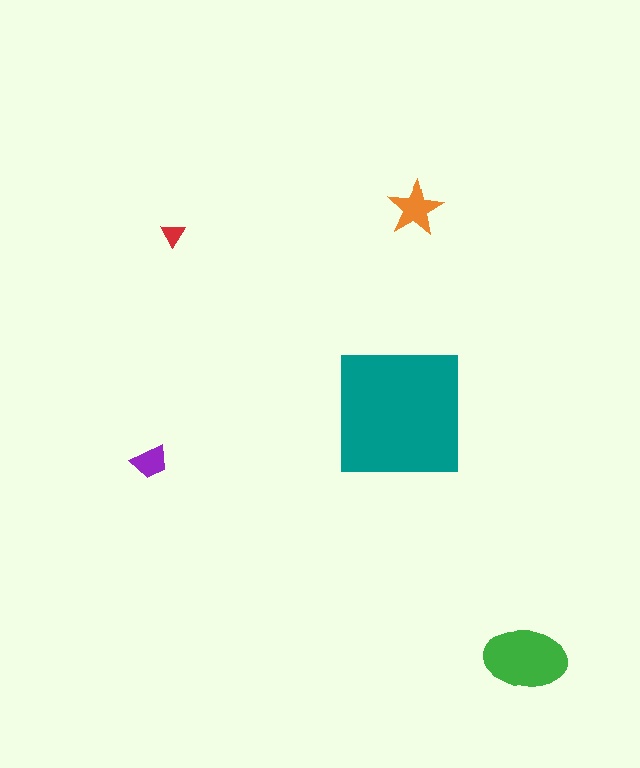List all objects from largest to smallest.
The teal square, the green ellipse, the orange star, the purple trapezoid, the red triangle.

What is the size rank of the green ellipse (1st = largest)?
2nd.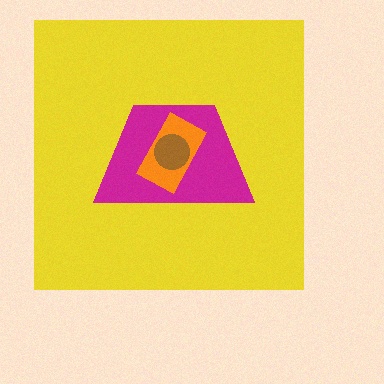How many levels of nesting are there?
4.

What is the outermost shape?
The yellow square.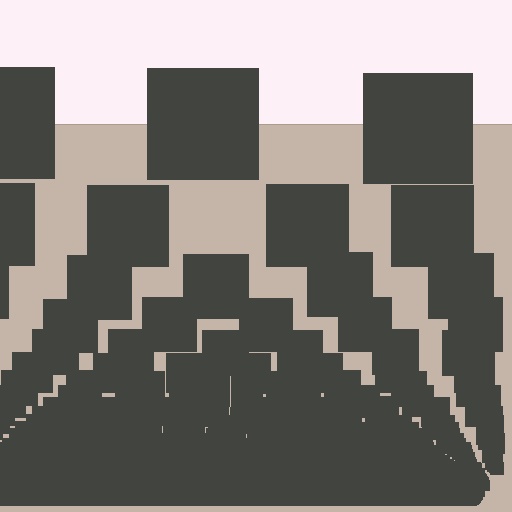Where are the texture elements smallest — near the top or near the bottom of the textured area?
Near the bottom.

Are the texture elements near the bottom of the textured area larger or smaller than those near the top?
Smaller. The gradient is inverted — elements near the bottom are smaller and denser.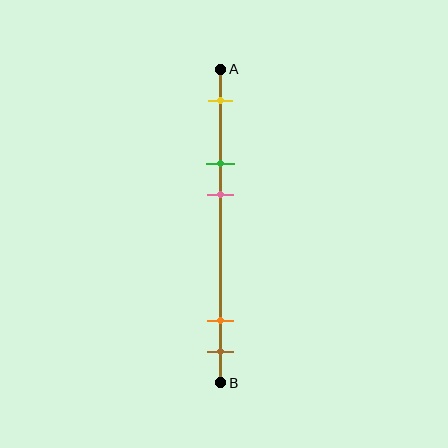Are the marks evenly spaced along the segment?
No, the marks are not evenly spaced.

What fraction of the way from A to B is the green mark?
The green mark is approximately 30% (0.3) of the way from A to B.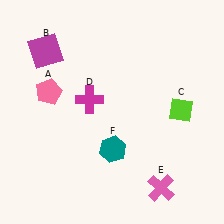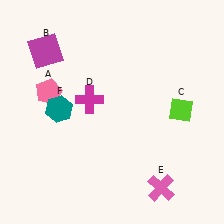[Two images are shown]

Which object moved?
The teal hexagon (F) moved left.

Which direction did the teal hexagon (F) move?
The teal hexagon (F) moved left.